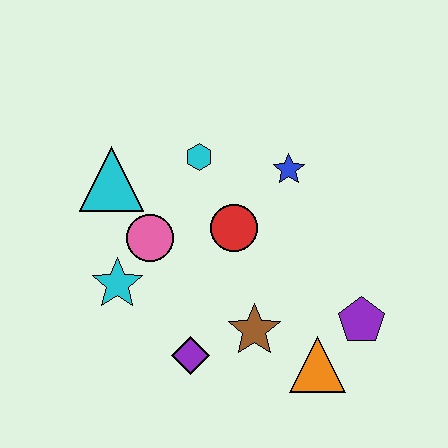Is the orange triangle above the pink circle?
No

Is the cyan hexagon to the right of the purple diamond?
Yes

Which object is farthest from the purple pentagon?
The cyan triangle is farthest from the purple pentagon.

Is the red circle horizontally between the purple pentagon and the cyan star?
Yes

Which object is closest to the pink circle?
The cyan star is closest to the pink circle.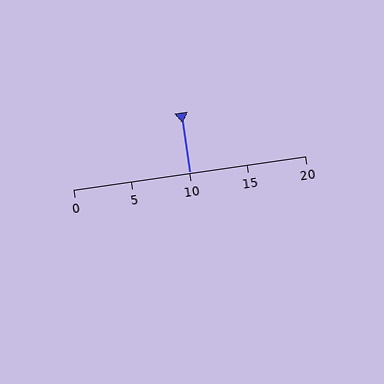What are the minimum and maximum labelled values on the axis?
The axis runs from 0 to 20.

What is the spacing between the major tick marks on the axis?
The major ticks are spaced 5 apart.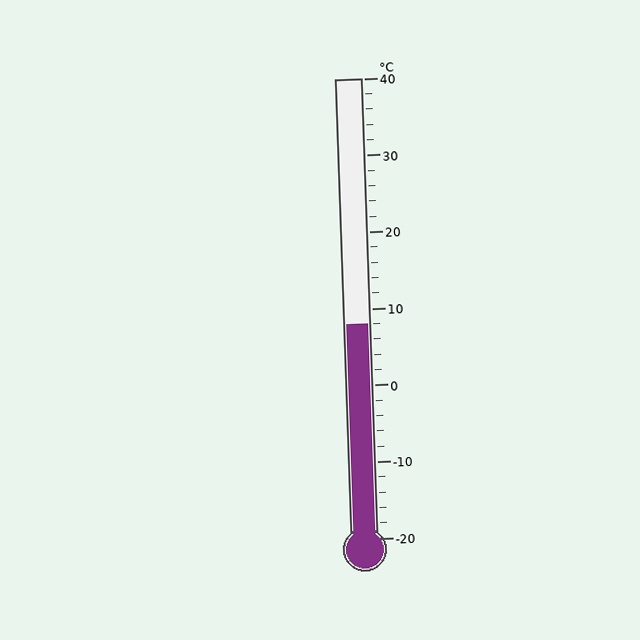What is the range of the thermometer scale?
The thermometer scale ranges from -20°C to 40°C.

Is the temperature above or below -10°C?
The temperature is above -10°C.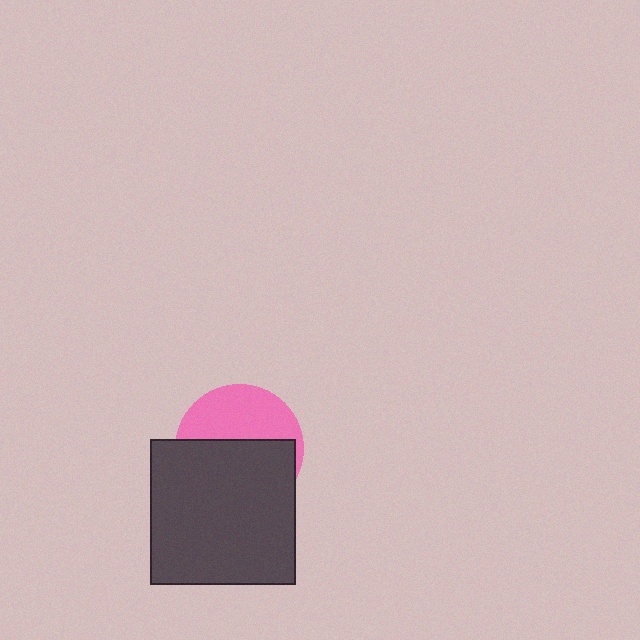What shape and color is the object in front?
The object in front is a dark gray square.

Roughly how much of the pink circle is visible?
A small part of it is visible (roughly 43%).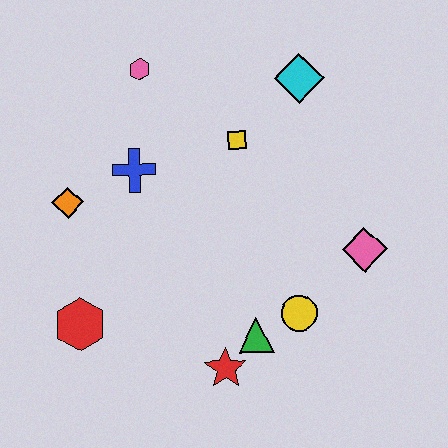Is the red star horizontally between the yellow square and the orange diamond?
Yes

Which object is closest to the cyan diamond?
The yellow square is closest to the cyan diamond.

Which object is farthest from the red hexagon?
The cyan diamond is farthest from the red hexagon.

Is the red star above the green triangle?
No